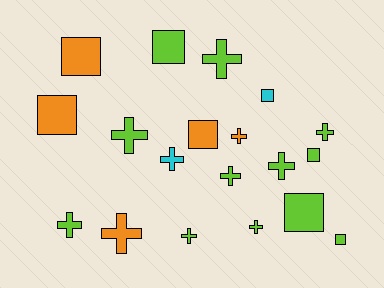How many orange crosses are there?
There are 2 orange crosses.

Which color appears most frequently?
Lime, with 12 objects.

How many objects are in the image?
There are 19 objects.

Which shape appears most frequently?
Cross, with 11 objects.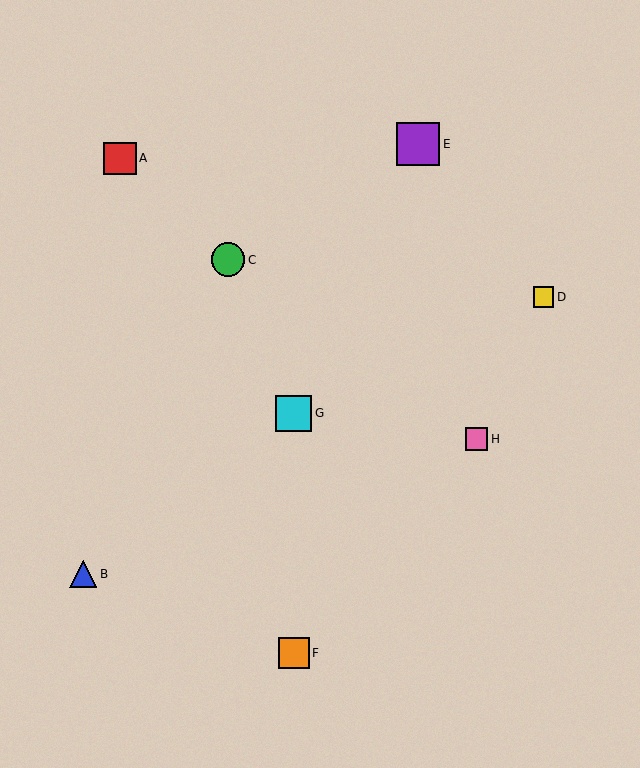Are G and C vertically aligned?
No, G is at x≈294 and C is at x≈228.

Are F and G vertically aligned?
Yes, both are at x≈294.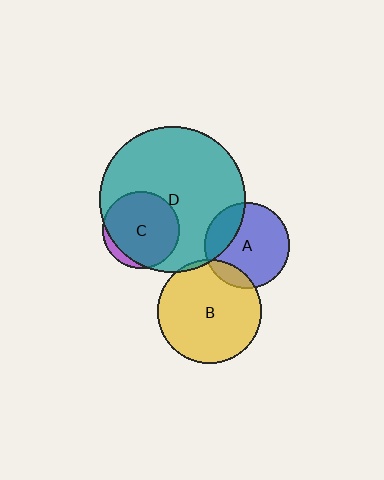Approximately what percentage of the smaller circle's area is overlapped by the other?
Approximately 10%.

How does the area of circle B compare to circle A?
Approximately 1.5 times.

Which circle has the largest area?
Circle D (teal).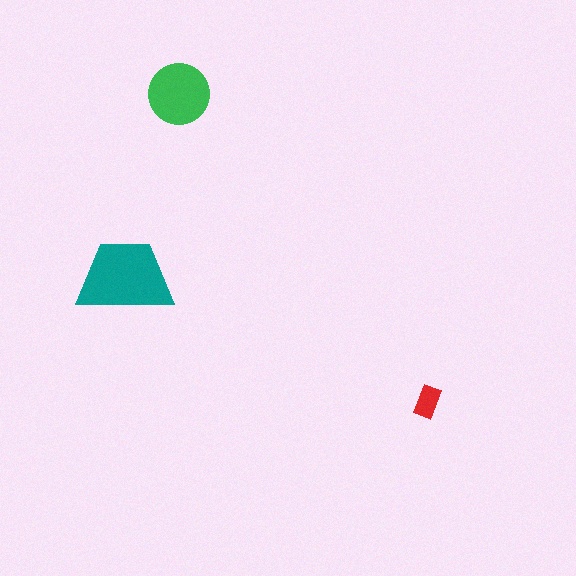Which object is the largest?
The teal trapezoid.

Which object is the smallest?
The red rectangle.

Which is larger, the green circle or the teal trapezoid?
The teal trapezoid.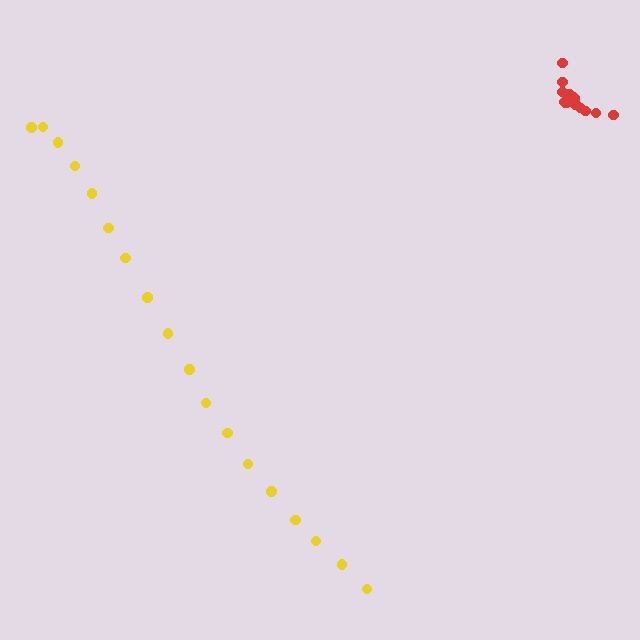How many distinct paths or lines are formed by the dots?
There are 2 distinct paths.